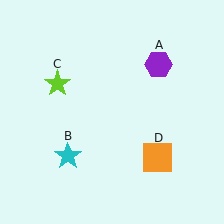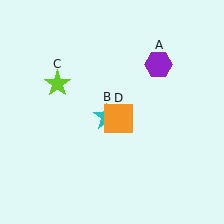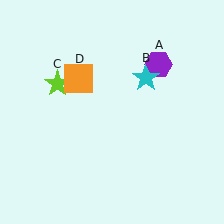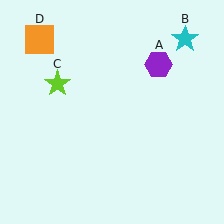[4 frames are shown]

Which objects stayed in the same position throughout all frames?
Purple hexagon (object A) and lime star (object C) remained stationary.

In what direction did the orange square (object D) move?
The orange square (object D) moved up and to the left.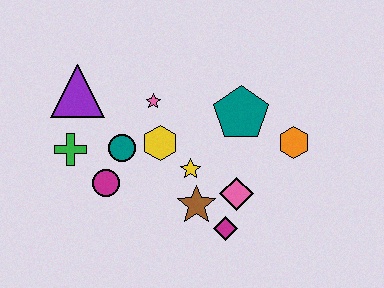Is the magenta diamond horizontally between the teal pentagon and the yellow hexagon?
Yes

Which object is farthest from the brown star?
The purple triangle is farthest from the brown star.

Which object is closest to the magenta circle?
The teal circle is closest to the magenta circle.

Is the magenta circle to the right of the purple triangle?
Yes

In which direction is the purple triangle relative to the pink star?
The purple triangle is to the left of the pink star.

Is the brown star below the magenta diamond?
No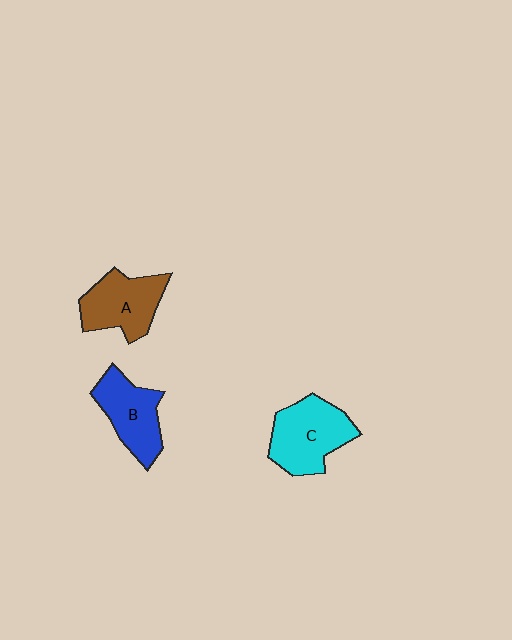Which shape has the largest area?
Shape C (cyan).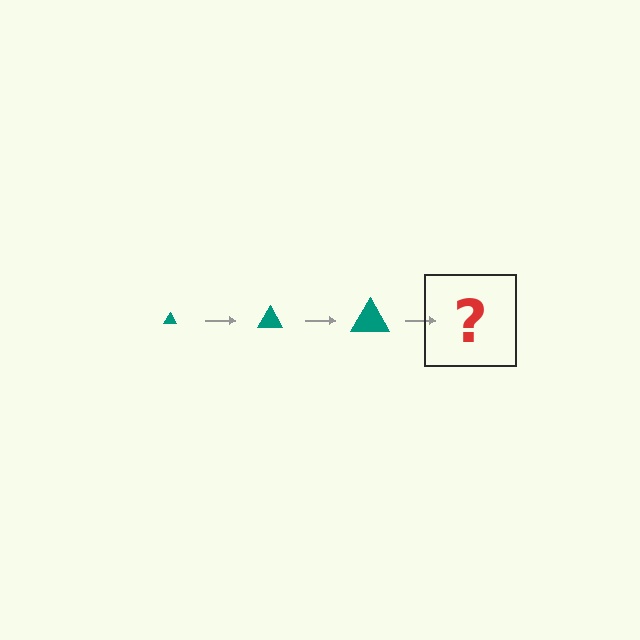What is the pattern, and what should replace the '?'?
The pattern is that the triangle gets progressively larger each step. The '?' should be a teal triangle, larger than the previous one.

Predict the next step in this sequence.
The next step is a teal triangle, larger than the previous one.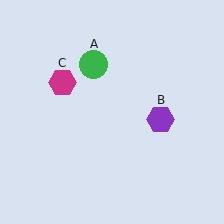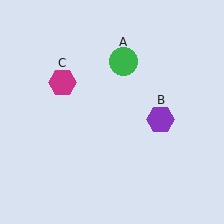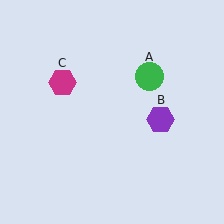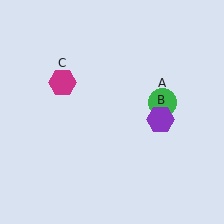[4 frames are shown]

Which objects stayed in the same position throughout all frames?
Purple hexagon (object B) and magenta hexagon (object C) remained stationary.